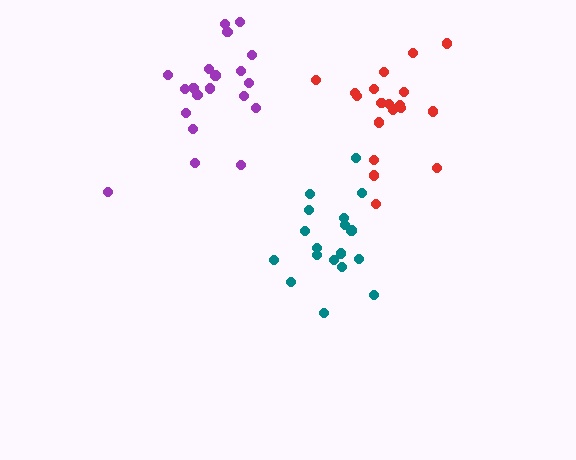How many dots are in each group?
Group 1: 18 dots, Group 2: 19 dots, Group 3: 20 dots (57 total).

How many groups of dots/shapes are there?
There are 3 groups.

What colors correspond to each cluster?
The clusters are colored: teal, red, purple.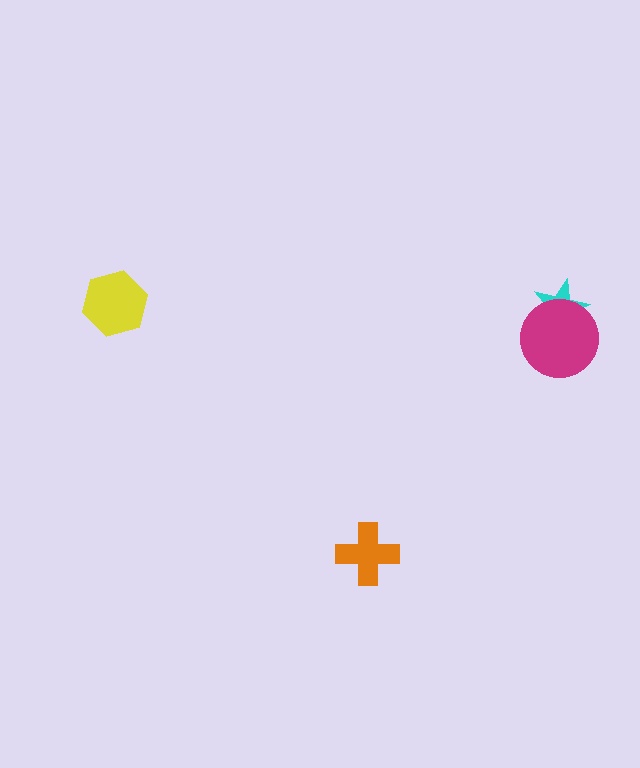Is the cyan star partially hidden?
Yes, it is partially covered by another shape.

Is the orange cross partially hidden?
No, no other shape covers it.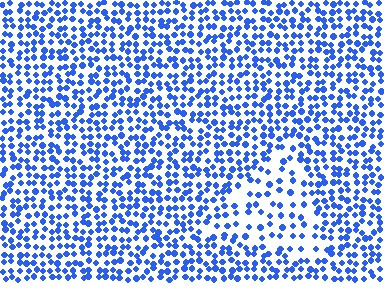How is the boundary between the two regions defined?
The boundary is defined by a change in element density (approximately 2.0x ratio). All elements are the same color, size, and shape.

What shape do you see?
I see a triangle.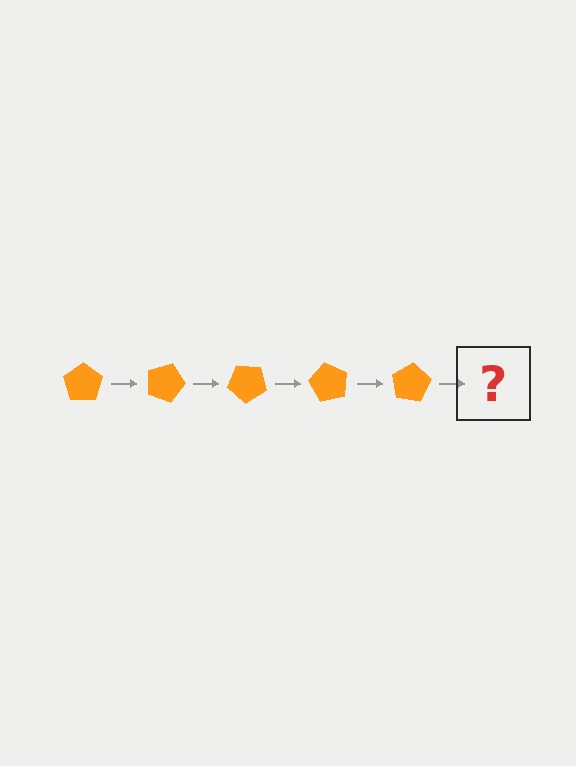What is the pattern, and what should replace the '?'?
The pattern is that the pentagon rotates 20 degrees each step. The '?' should be an orange pentagon rotated 100 degrees.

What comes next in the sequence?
The next element should be an orange pentagon rotated 100 degrees.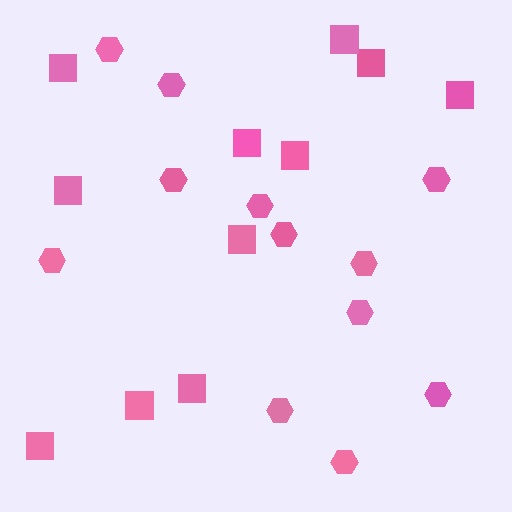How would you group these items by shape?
There are 2 groups: one group of hexagons (12) and one group of squares (11).